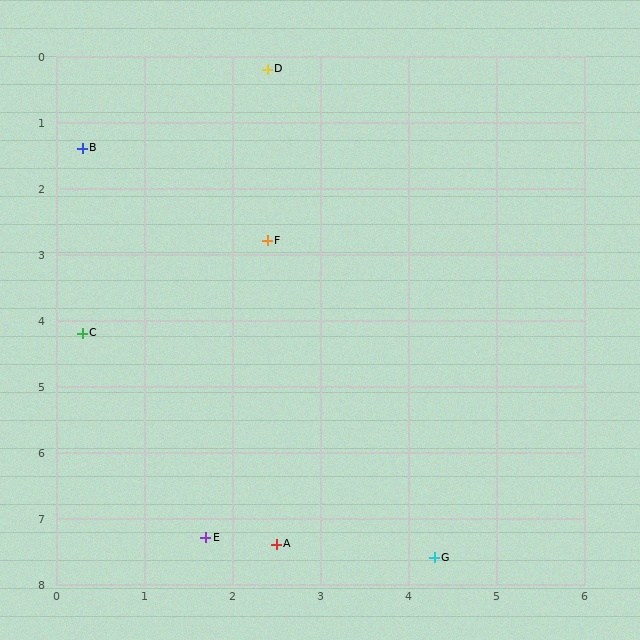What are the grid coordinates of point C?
Point C is at approximately (0.3, 4.2).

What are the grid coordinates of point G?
Point G is at approximately (4.3, 7.6).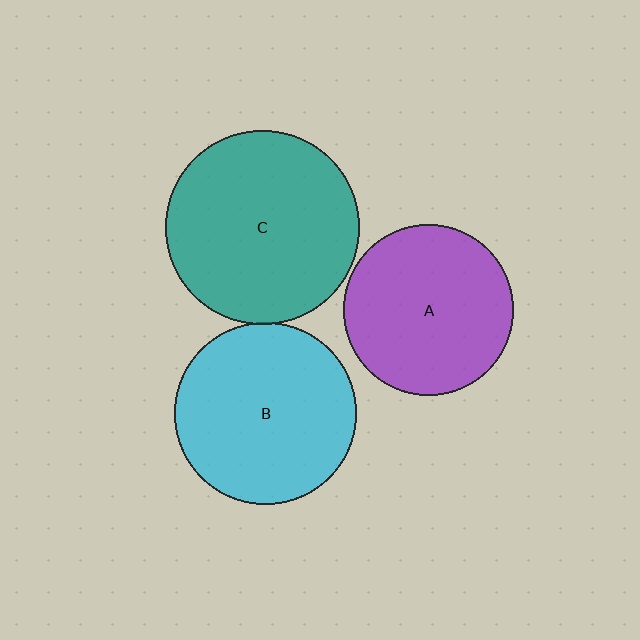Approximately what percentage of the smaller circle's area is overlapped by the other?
Approximately 5%.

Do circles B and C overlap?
Yes.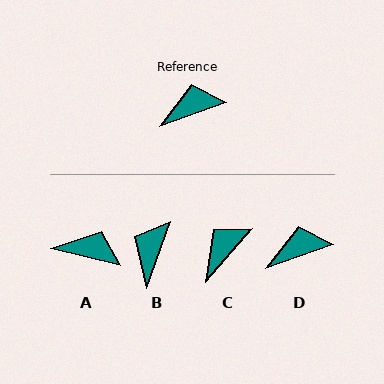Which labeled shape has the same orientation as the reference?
D.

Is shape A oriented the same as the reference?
No, it is off by about 34 degrees.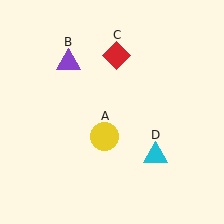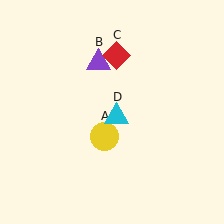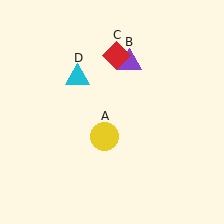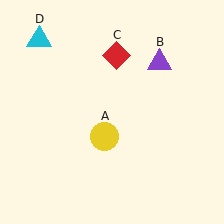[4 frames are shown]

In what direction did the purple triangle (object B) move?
The purple triangle (object B) moved right.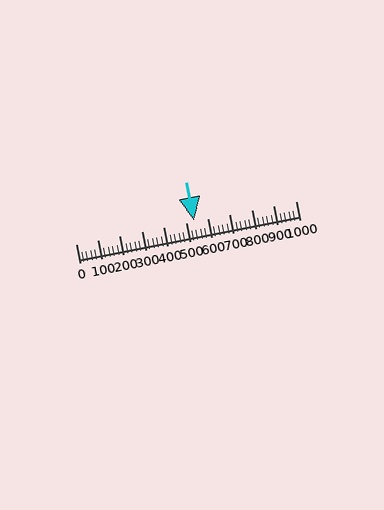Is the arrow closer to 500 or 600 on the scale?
The arrow is closer to 500.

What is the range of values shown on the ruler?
The ruler shows values from 0 to 1000.